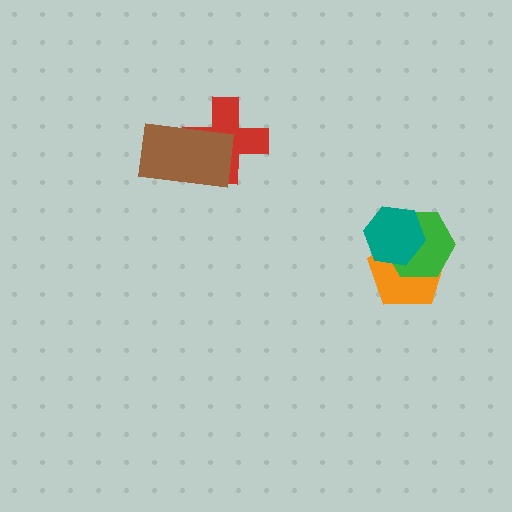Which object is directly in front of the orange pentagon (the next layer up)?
The green hexagon is directly in front of the orange pentagon.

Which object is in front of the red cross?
The brown rectangle is in front of the red cross.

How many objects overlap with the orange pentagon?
2 objects overlap with the orange pentagon.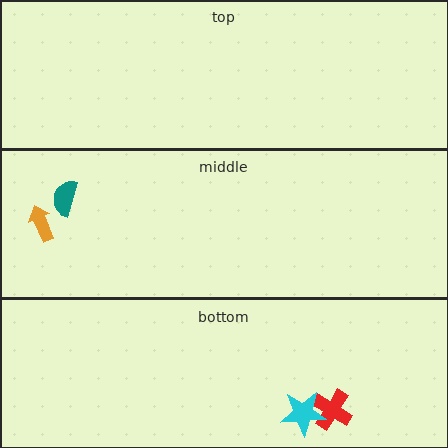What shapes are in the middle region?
The teal semicircle, the orange arrow.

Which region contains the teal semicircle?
The middle region.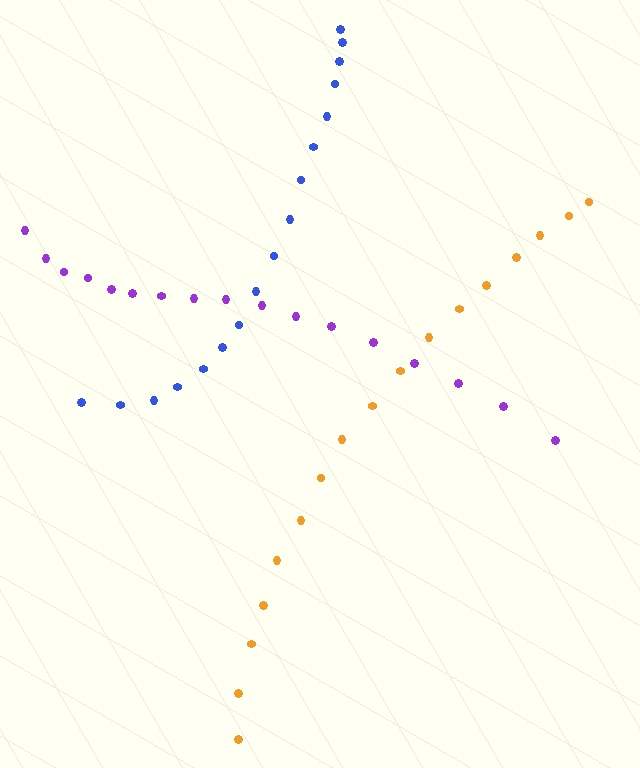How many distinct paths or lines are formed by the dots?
There are 3 distinct paths.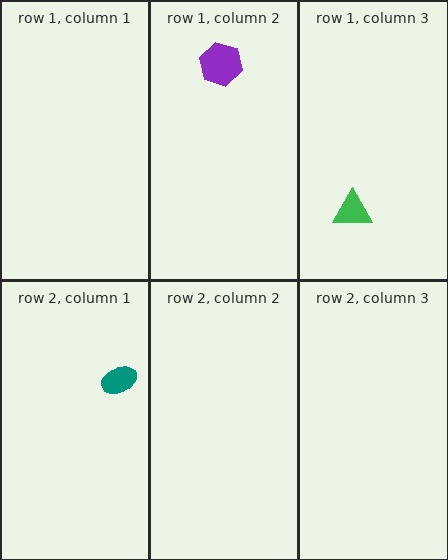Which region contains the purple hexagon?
The row 1, column 2 region.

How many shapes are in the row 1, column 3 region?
1.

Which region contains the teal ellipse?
The row 2, column 1 region.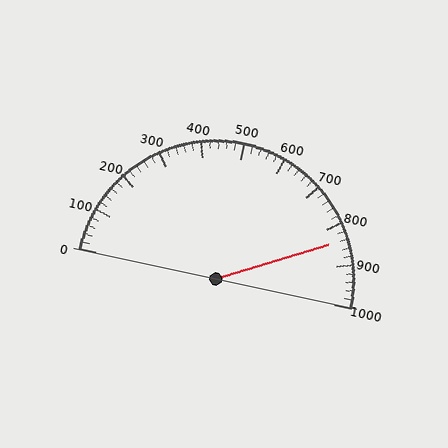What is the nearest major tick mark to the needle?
The nearest major tick mark is 800.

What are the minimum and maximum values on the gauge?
The gauge ranges from 0 to 1000.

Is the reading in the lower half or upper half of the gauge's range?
The reading is in the upper half of the range (0 to 1000).